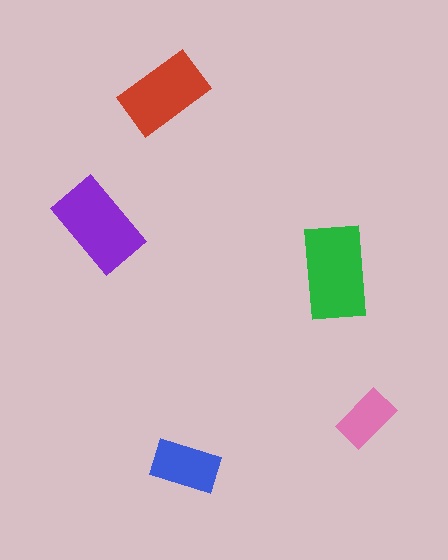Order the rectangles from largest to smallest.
the green one, the purple one, the red one, the blue one, the pink one.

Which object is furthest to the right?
The pink rectangle is rightmost.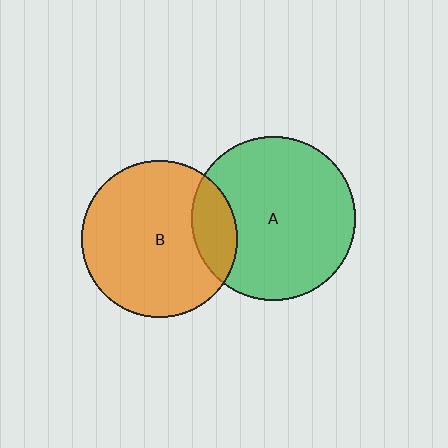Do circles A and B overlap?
Yes.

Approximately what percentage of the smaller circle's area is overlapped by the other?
Approximately 20%.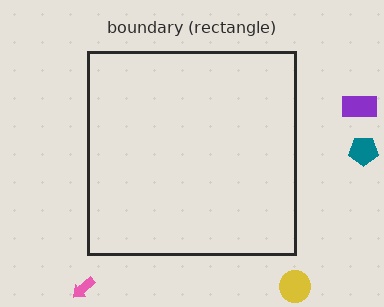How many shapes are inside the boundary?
0 inside, 4 outside.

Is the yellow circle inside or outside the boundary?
Outside.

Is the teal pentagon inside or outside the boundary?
Outside.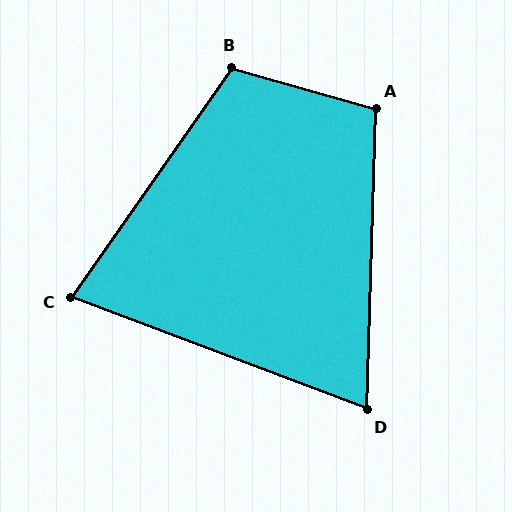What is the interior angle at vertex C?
Approximately 76 degrees (acute).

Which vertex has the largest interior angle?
B, at approximately 109 degrees.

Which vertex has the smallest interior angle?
D, at approximately 71 degrees.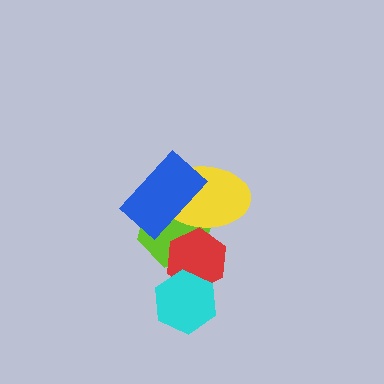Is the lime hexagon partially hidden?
Yes, it is partially covered by another shape.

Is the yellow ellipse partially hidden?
Yes, it is partially covered by another shape.